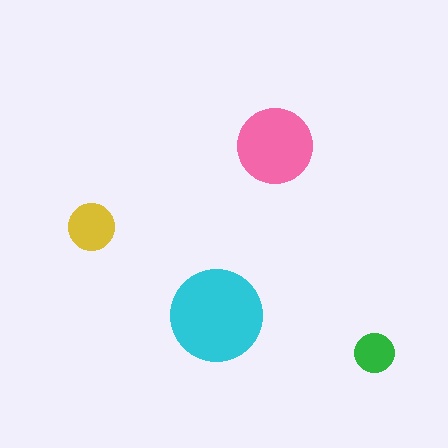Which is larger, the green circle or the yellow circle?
The yellow one.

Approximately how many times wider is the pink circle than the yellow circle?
About 1.5 times wider.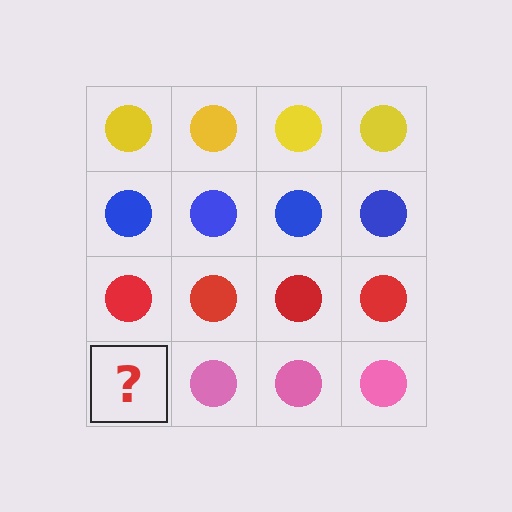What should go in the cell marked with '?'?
The missing cell should contain a pink circle.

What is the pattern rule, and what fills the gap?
The rule is that each row has a consistent color. The gap should be filled with a pink circle.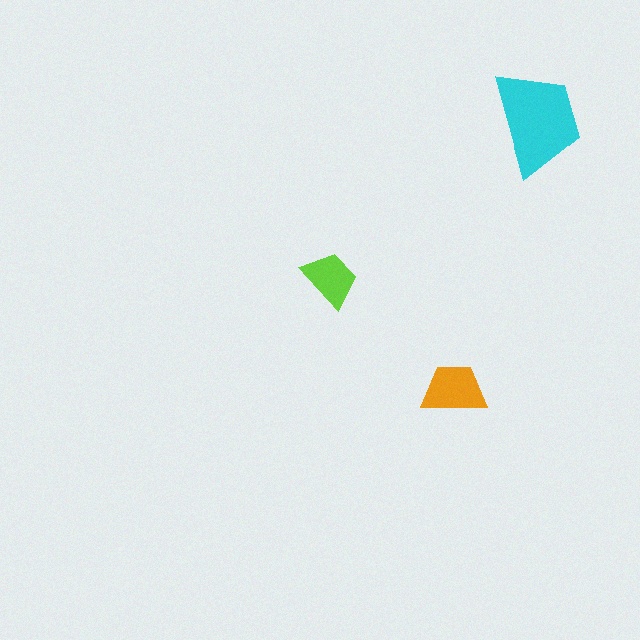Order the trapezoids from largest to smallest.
the cyan one, the orange one, the lime one.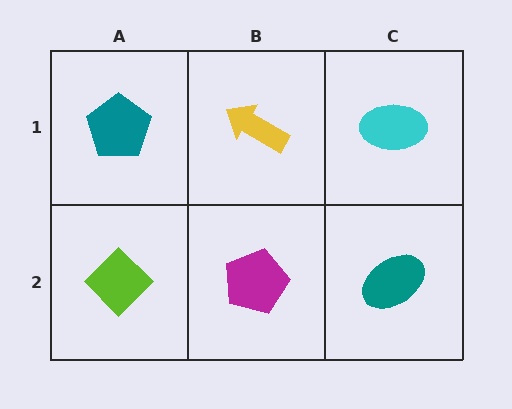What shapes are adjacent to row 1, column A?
A lime diamond (row 2, column A), a yellow arrow (row 1, column B).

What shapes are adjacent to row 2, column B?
A yellow arrow (row 1, column B), a lime diamond (row 2, column A), a teal ellipse (row 2, column C).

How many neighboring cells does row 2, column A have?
2.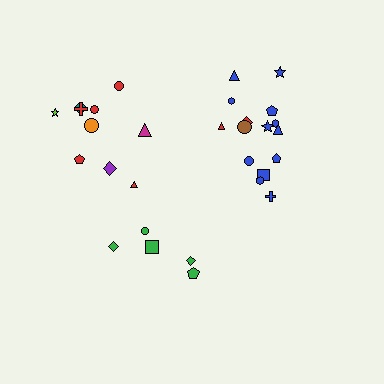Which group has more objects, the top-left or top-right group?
The top-right group.